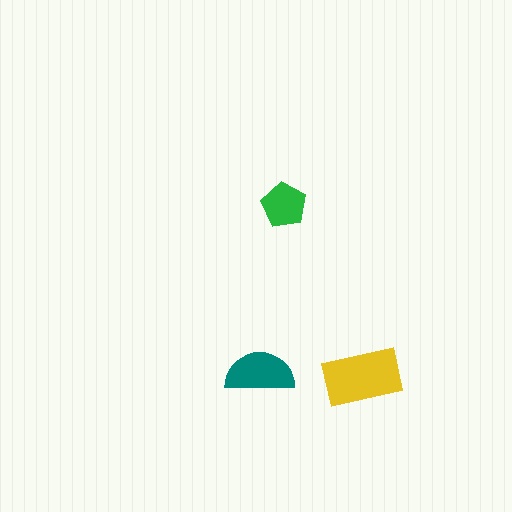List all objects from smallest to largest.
The green pentagon, the teal semicircle, the yellow rectangle.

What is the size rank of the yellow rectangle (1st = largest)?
1st.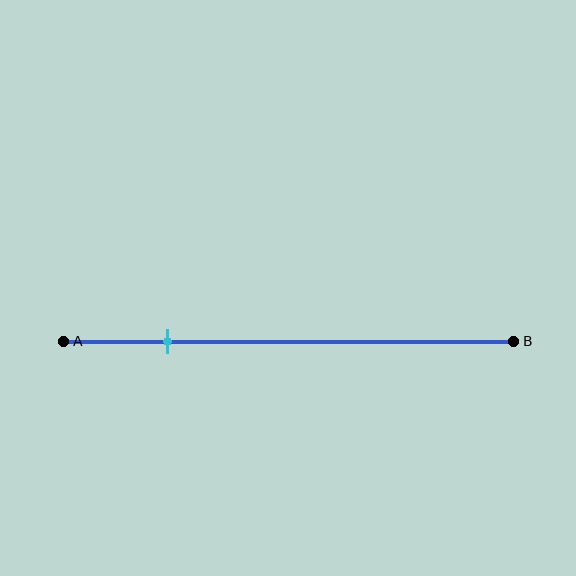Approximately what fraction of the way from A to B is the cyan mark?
The cyan mark is approximately 25% of the way from A to B.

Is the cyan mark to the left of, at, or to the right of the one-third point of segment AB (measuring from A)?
The cyan mark is to the left of the one-third point of segment AB.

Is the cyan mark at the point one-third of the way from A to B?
No, the mark is at about 25% from A, not at the 33% one-third point.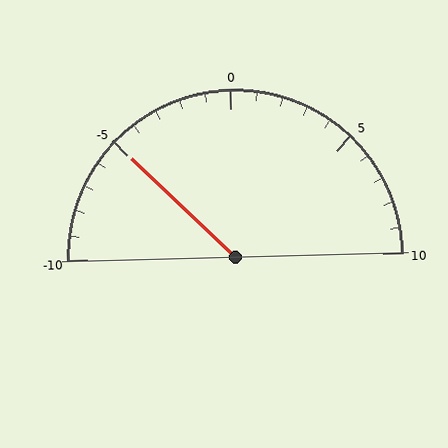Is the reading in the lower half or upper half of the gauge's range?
The reading is in the lower half of the range (-10 to 10).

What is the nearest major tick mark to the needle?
The nearest major tick mark is -5.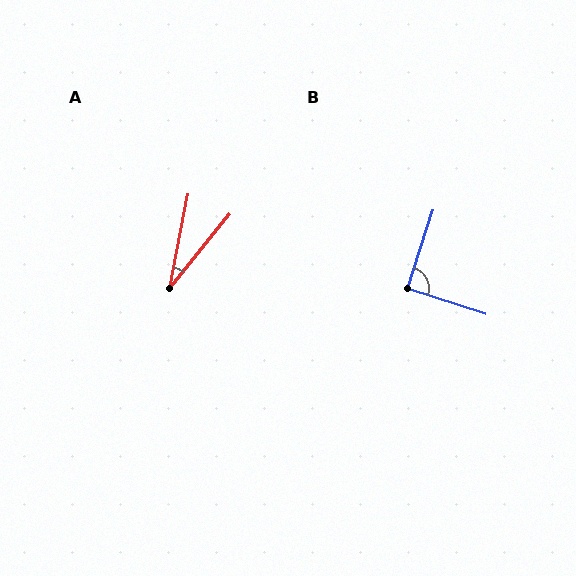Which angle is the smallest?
A, at approximately 28 degrees.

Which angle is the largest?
B, at approximately 91 degrees.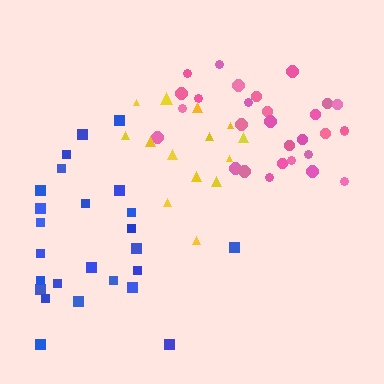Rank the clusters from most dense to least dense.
pink, yellow, blue.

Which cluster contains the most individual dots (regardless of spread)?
Pink (29).